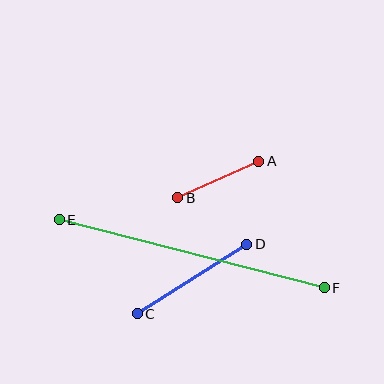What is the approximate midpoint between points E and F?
The midpoint is at approximately (192, 254) pixels.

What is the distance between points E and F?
The distance is approximately 274 pixels.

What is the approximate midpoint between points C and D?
The midpoint is at approximately (192, 279) pixels.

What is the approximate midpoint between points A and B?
The midpoint is at approximately (218, 179) pixels.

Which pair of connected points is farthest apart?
Points E and F are farthest apart.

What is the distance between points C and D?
The distance is approximately 130 pixels.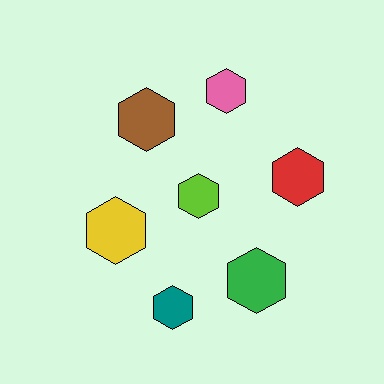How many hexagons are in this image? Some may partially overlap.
There are 7 hexagons.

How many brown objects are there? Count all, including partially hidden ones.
There is 1 brown object.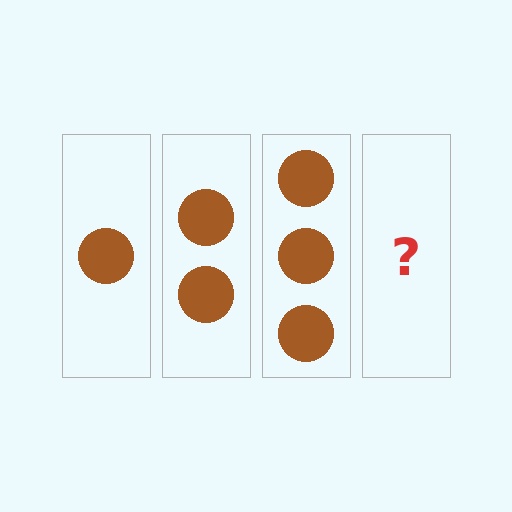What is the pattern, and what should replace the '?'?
The pattern is that each step adds one more circle. The '?' should be 4 circles.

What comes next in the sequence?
The next element should be 4 circles.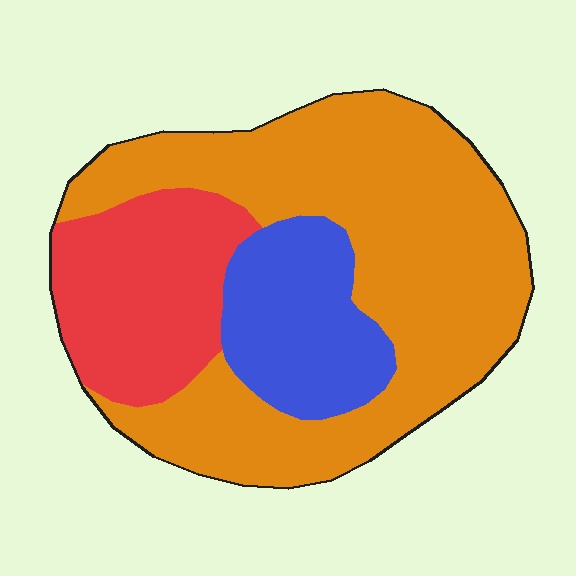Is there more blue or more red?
Red.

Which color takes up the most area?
Orange, at roughly 60%.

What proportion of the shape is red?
Red covers 22% of the shape.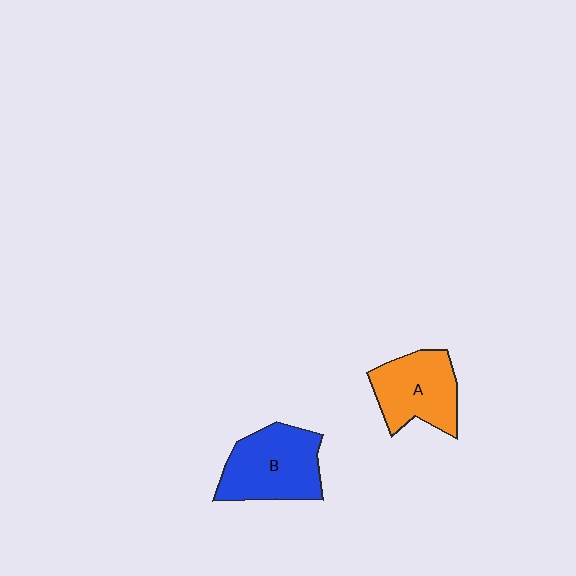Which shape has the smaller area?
Shape A (orange).